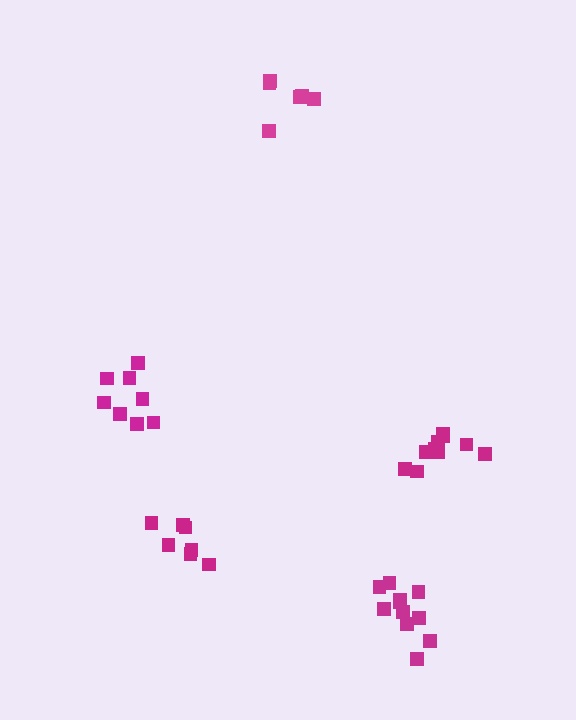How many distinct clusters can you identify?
There are 5 distinct clusters.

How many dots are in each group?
Group 1: 11 dots, Group 2: 7 dots, Group 3: 6 dots, Group 4: 10 dots, Group 5: 8 dots (42 total).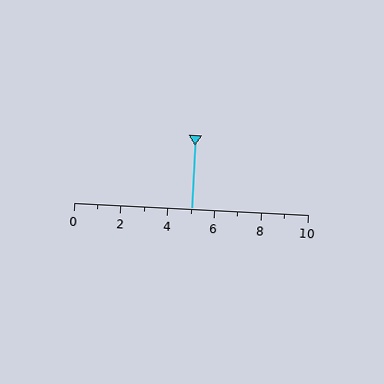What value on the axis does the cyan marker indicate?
The marker indicates approximately 5.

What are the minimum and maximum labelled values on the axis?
The axis runs from 0 to 10.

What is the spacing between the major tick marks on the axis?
The major ticks are spaced 2 apart.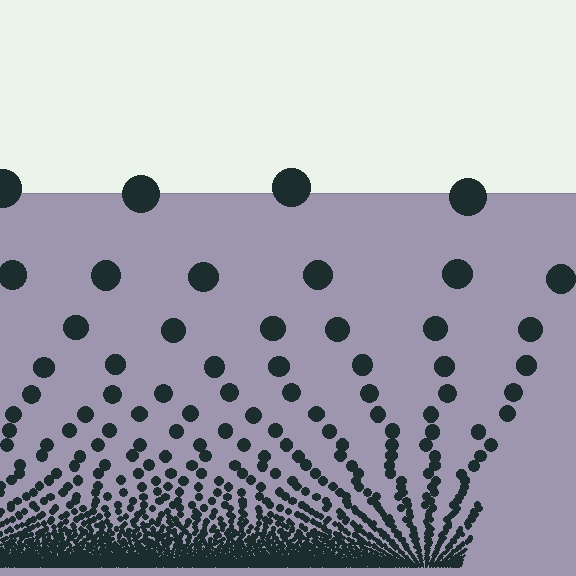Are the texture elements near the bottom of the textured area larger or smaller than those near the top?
Smaller. The gradient is inverted — elements near the bottom are smaller and denser.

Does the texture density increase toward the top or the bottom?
Density increases toward the bottom.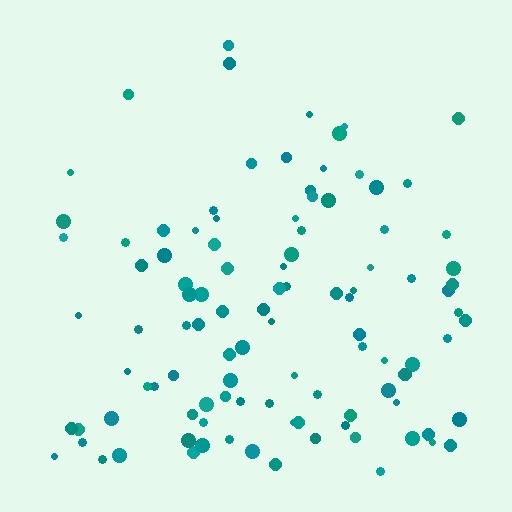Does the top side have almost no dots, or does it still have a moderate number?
Still a moderate number, just noticeably fewer than the bottom.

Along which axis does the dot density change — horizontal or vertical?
Vertical.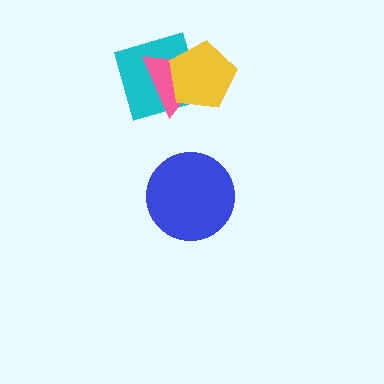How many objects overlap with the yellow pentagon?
2 objects overlap with the yellow pentagon.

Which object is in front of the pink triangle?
The yellow pentagon is in front of the pink triangle.